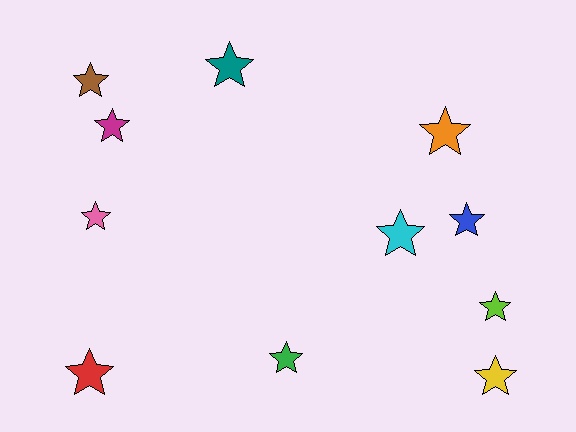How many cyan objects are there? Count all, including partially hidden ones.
There is 1 cyan object.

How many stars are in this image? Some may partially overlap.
There are 11 stars.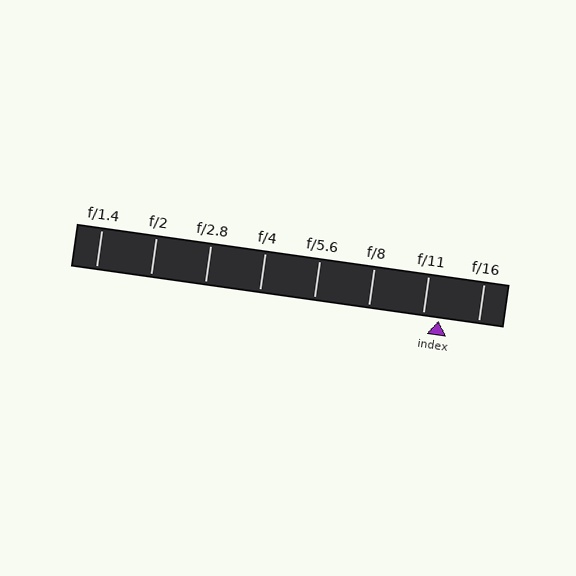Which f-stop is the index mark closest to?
The index mark is closest to f/11.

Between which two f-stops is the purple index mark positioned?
The index mark is between f/11 and f/16.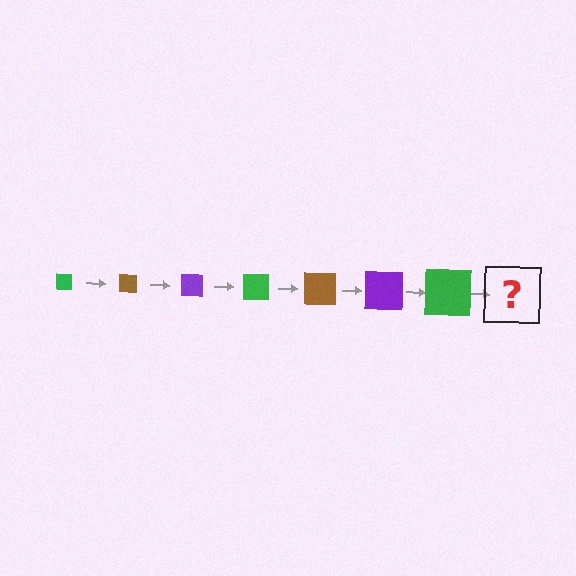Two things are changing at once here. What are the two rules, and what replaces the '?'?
The two rules are that the square grows larger each step and the color cycles through green, brown, and purple. The '?' should be a brown square, larger than the previous one.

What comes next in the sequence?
The next element should be a brown square, larger than the previous one.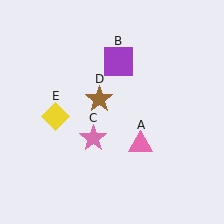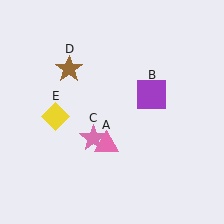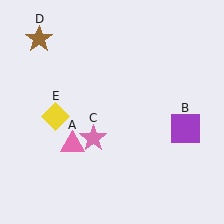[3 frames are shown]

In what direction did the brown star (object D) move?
The brown star (object D) moved up and to the left.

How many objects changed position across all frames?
3 objects changed position: pink triangle (object A), purple square (object B), brown star (object D).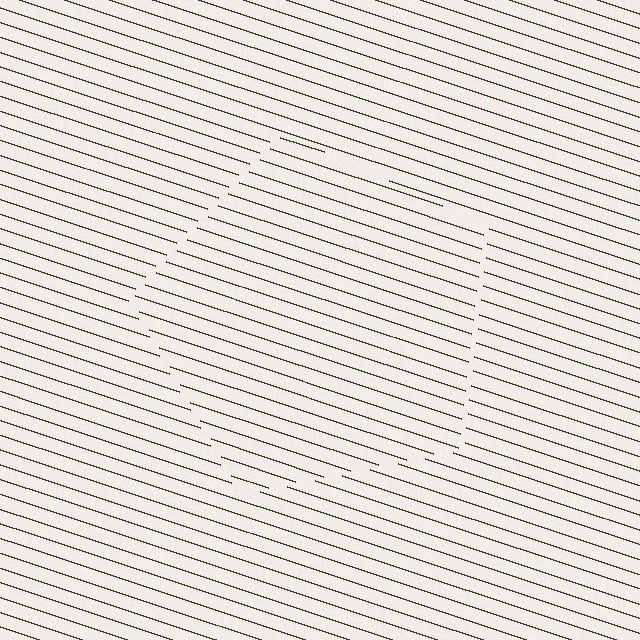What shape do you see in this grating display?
An illusory pentagon. The interior of the shape contains the same grating, shifted by half a period — the contour is defined by the phase discontinuity where line-ends from the inner and outer gratings abut.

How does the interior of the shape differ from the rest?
The interior of the shape contains the same grating, shifted by half a period — the contour is defined by the phase discontinuity where line-ends from the inner and outer gratings abut.